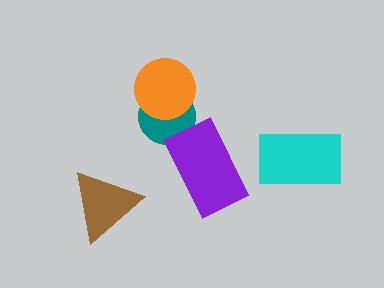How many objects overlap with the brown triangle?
0 objects overlap with the brown triangle.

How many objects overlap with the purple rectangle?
0 objects overlap with the purple rectangle.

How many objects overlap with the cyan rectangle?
0 objects overlap with the cyan rectangle.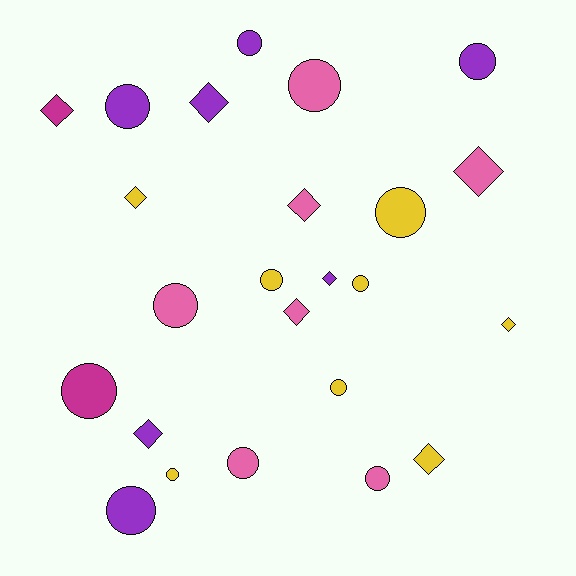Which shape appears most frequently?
Circle, with 14 objects.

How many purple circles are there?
There are 4 purple circles.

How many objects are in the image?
There are 24 objects.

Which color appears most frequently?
Yellow, with 8 objects.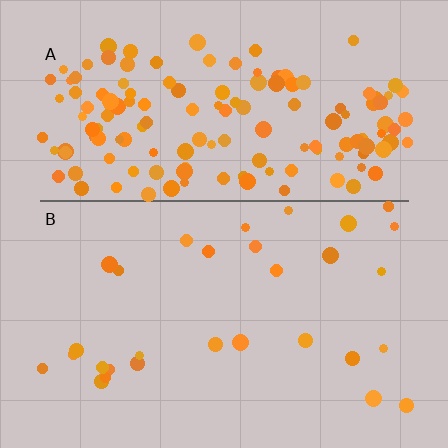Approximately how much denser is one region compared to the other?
Approximately 5.1× — region A over region B.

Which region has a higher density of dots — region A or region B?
A (the top).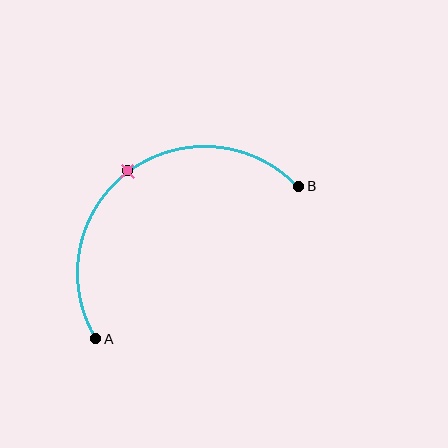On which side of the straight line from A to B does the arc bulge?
The arc bulges above and to the left of the straight line connecting A and B.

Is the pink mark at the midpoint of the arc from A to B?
Yes. The pink mark lies on the arc at equal arc-length from both A and B — it is the arc midpoint.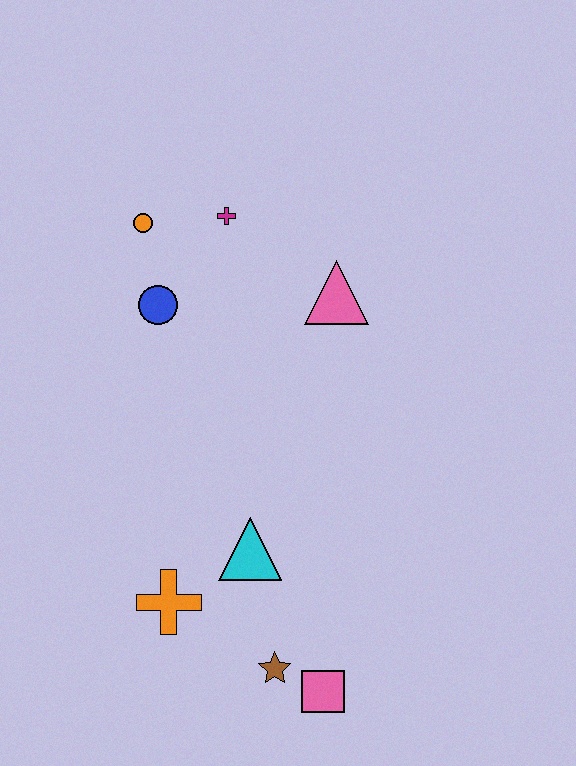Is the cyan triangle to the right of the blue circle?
Yes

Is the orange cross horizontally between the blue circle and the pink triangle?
Yes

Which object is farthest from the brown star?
The orange circle is farthest from the brown star.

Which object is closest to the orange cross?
The cyan triangle is closest to the orange cross.